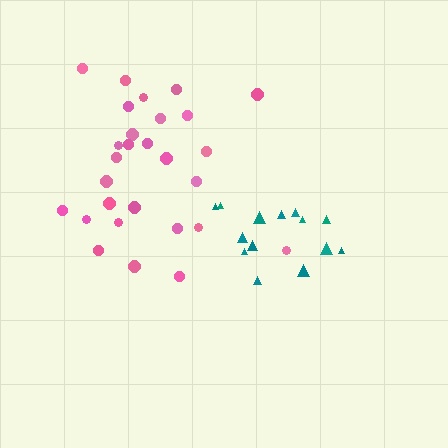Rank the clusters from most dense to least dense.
teal, pink.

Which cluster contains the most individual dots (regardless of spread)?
Pink (28).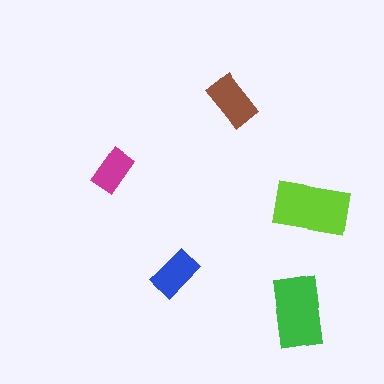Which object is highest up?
The brown rectangle is topmost.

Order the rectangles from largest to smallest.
the lime one, the green one, the brown one, the blue one, the magenta one.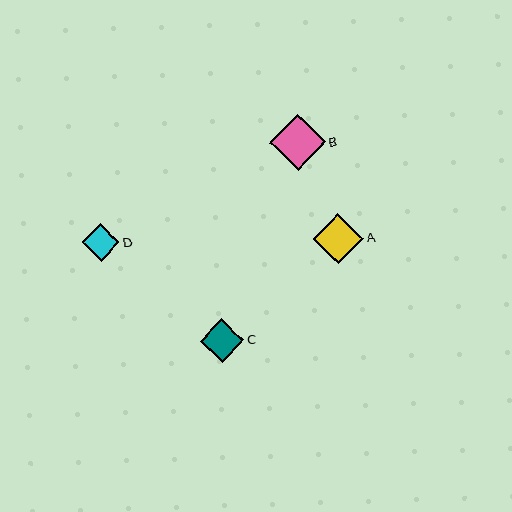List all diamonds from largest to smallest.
From largest to smallest: B, A, C, D.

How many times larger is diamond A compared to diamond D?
Diamond A is approximately 1.3 times the size of diamond D.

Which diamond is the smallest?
Diamond D is the smallest with a size of approximately 38 pixels.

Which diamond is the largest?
Diamond B is the largest with a size of approximately 56 pixels.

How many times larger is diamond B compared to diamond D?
Diamond B is approximately 1.5 times the size of diamond D.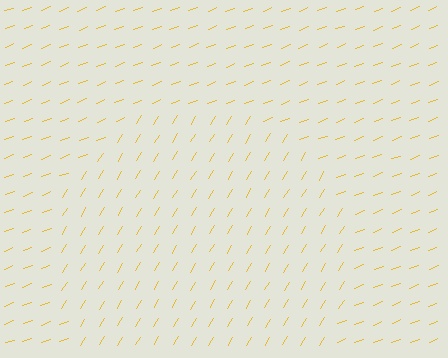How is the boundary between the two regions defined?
The boundary is defined purely by a change in line orientation (approximately 38 degrees difference). All lines are the same color and thickness.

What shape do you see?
I see a circle.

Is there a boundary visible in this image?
Yes, there is a texture boundary formed by a change in line orientation.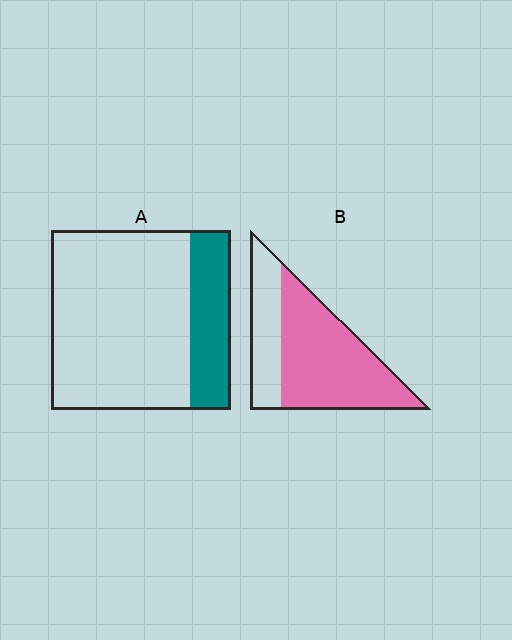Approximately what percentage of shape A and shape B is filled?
A is approximately 25% and B is approximately 70%.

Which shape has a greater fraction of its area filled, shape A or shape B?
Shape B.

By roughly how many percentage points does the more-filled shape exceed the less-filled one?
By roughly 45 percentage points (B over A).